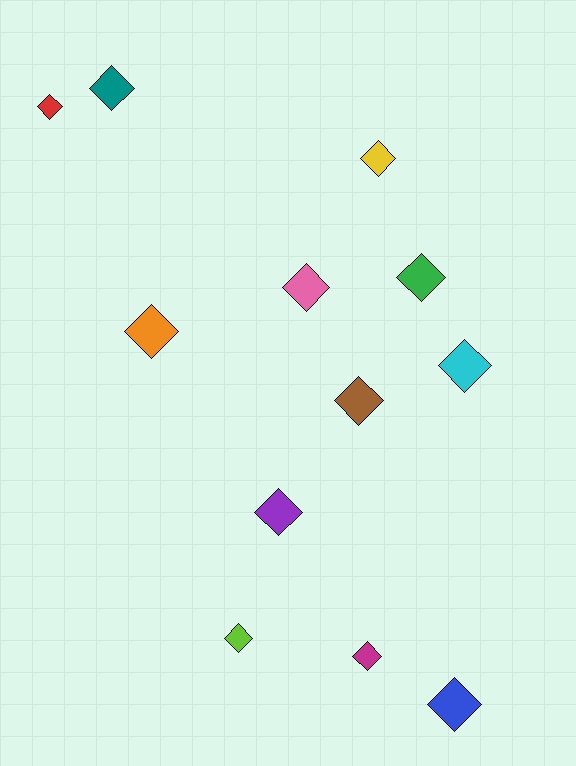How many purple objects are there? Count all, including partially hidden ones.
There is 1 purple object.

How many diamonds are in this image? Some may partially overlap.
There are 12 diamonds.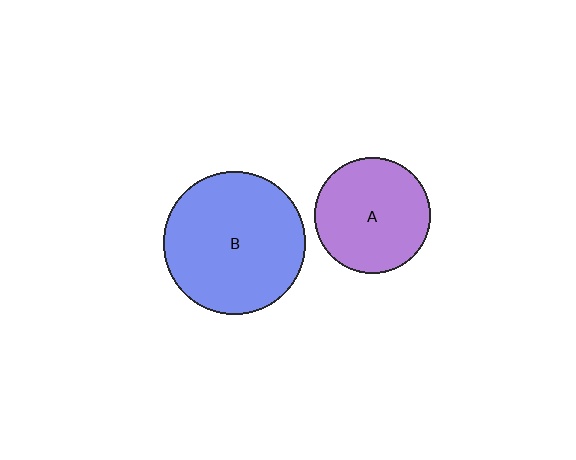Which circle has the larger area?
Circle B (blue).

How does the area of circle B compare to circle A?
Approximately 1.5 times.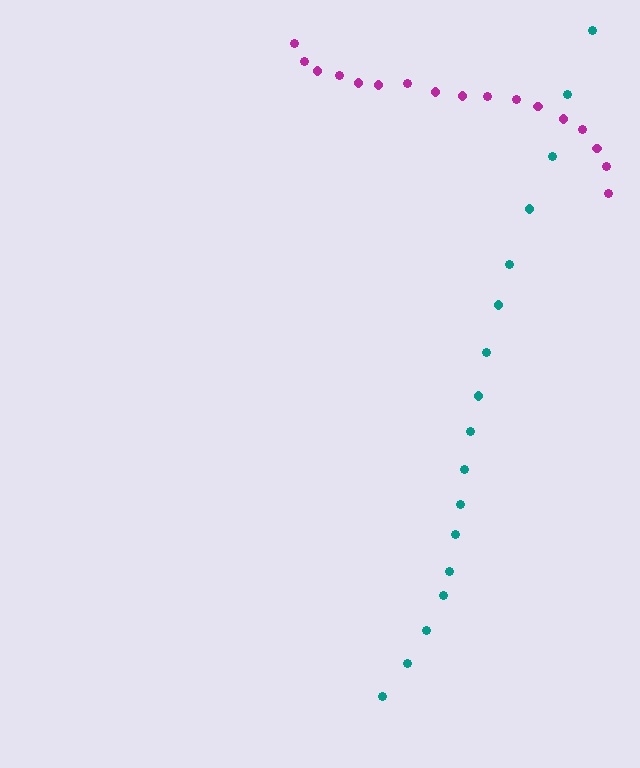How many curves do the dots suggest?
There are 2 distinct paths.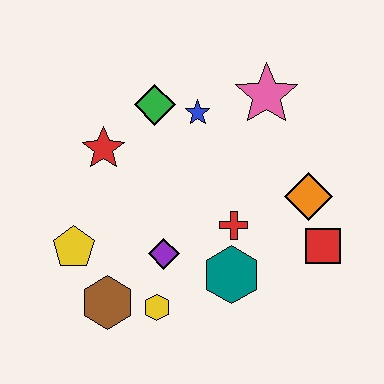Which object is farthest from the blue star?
The brown hexagon is farthest from the blue star.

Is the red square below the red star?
Yes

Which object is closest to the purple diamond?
The yellow hexagon is closest to the purple diamond.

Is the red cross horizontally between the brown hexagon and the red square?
Yes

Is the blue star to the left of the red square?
Yes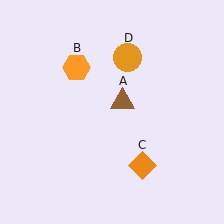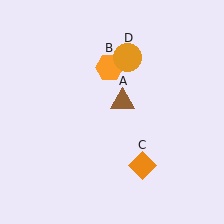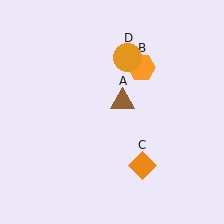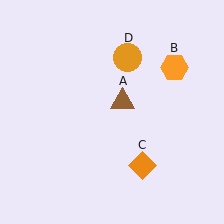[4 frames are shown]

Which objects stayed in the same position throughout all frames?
Brown triangle (object A) and orange diamond (object C) and orange circle (object D) remained stationary.